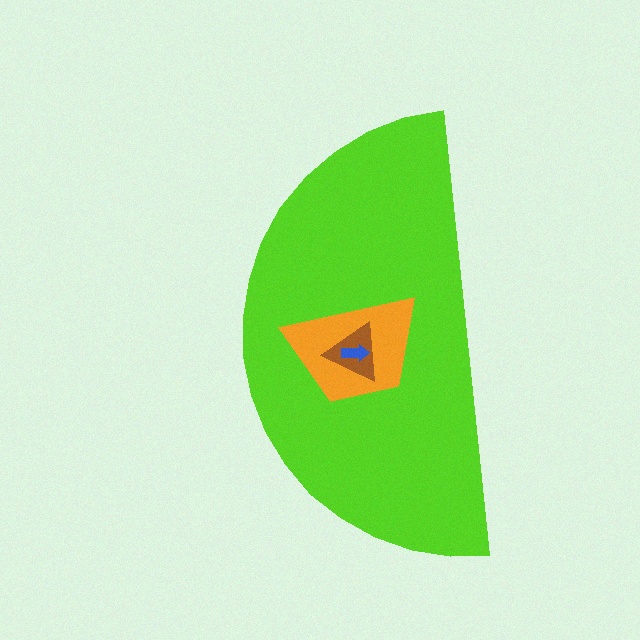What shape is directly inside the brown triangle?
The blue arrow.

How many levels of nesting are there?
4.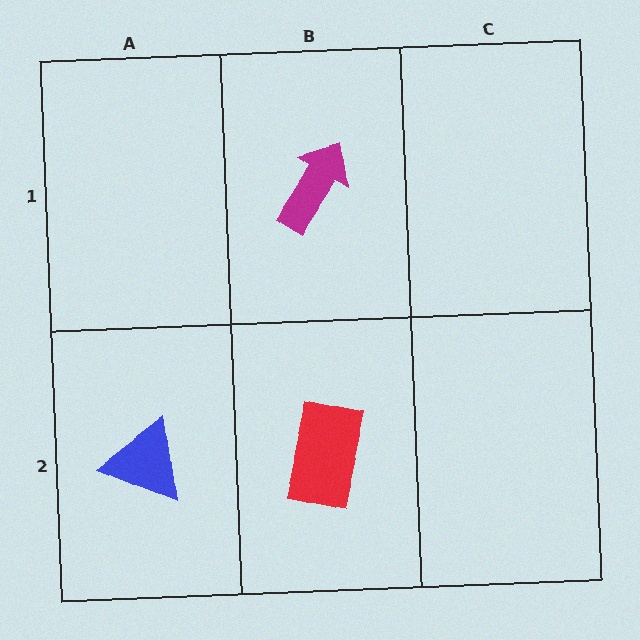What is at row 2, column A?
A blue triangle.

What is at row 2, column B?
A red rectangle.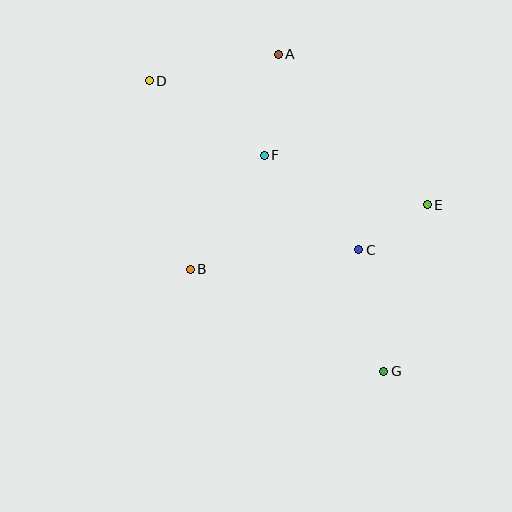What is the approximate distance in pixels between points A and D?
The distance between A and D is approximately 132 pixels.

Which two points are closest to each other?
Points C and E are closest to each other.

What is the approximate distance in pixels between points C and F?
The distance between C and F is approximately 134 pixels.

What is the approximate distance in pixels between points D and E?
The distance between D and E is approximately 304 pixels.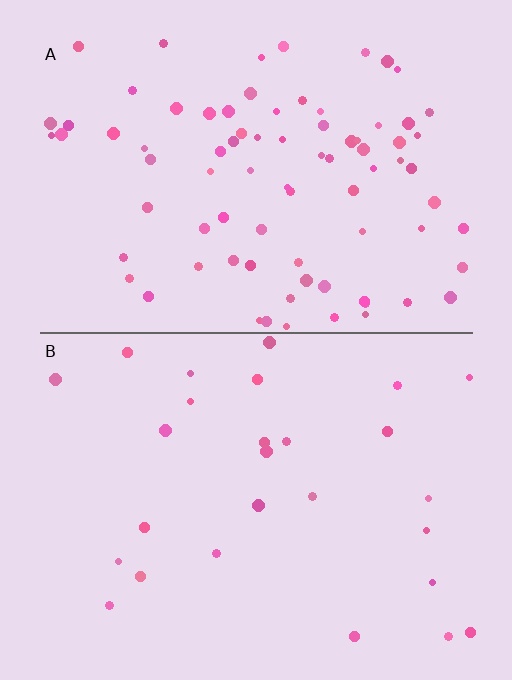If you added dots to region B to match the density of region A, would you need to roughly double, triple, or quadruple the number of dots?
Approximately triple.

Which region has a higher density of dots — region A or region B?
A (the top).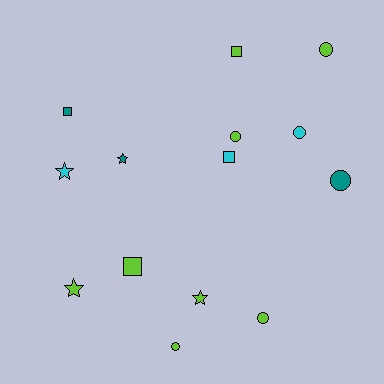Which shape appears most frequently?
Circle, with 6 objects.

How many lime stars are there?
There are 2 lime stars.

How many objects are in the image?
There are 14 objects.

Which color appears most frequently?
Lime, with 8 objects.